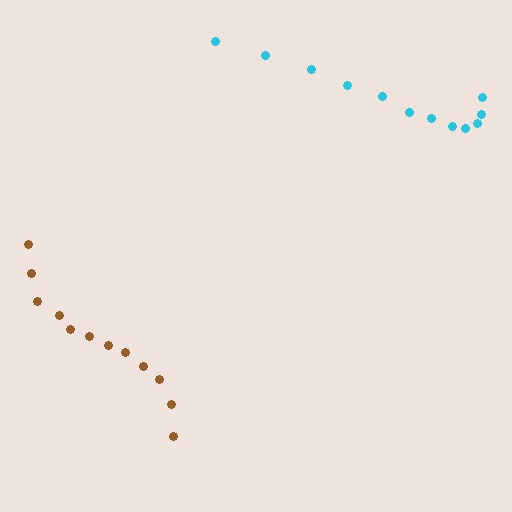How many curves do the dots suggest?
There are 2 distinct paths.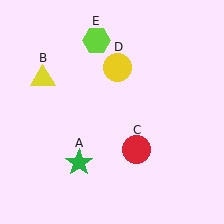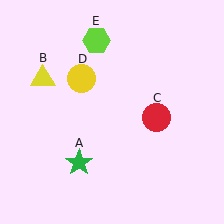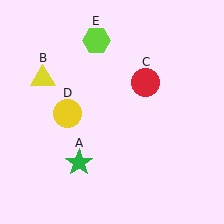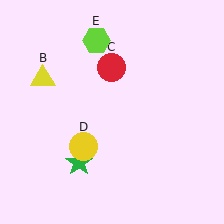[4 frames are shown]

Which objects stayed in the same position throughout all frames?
Green star (object A) and yellow triangle (object B) and lime hexagon (object E) remained stationary.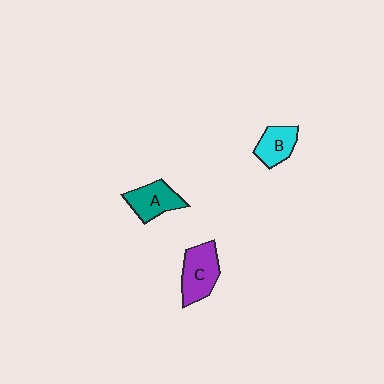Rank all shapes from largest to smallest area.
From largest to smallest: C (purple), A (teal), B (cyan).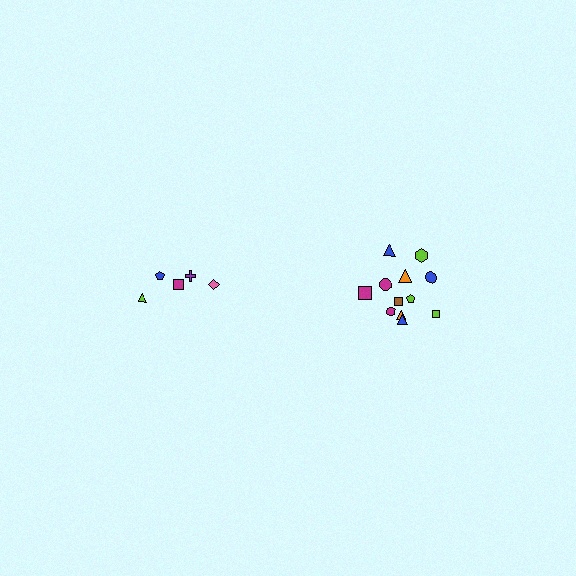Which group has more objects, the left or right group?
The right group.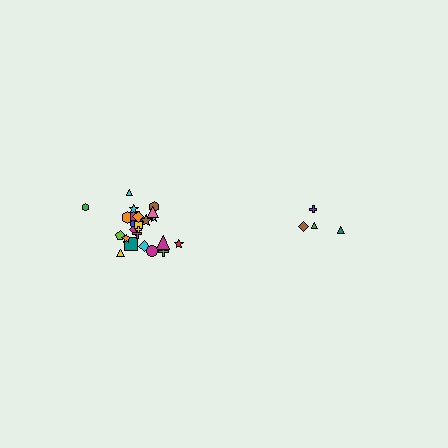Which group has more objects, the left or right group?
The left group.